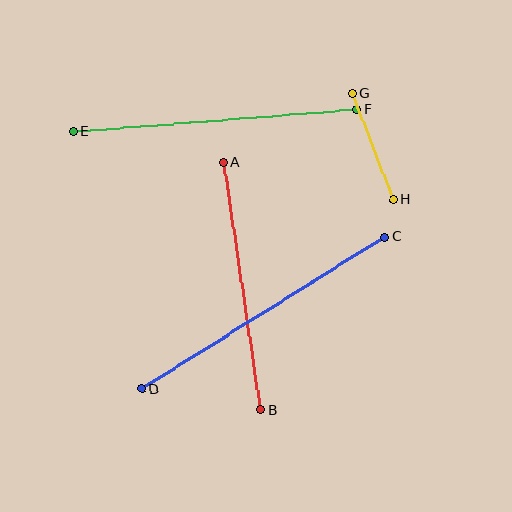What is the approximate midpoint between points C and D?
The midpoint is at approximately (263, 313) pixels.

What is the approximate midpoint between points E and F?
The midpoint is at approximately (215, 120) pixels.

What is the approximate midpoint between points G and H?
The midpoint is at approximately (373, 147) pixels.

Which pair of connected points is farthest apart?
Points C and D are farthest apart.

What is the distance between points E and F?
The distance is approximately 285 pixels.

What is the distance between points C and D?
The distance is approximately 286 pixels.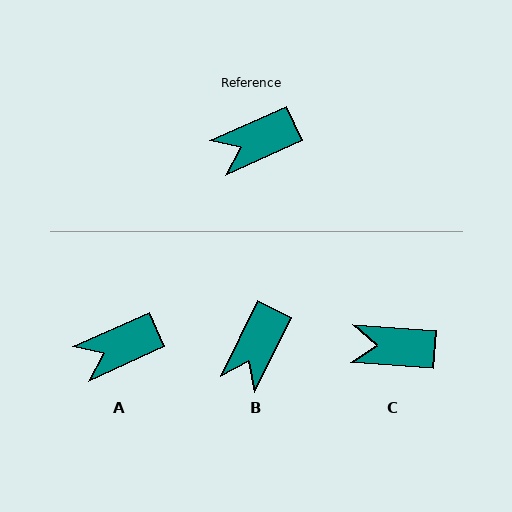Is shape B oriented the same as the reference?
No, it is off by about 40 degrees.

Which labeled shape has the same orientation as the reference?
A.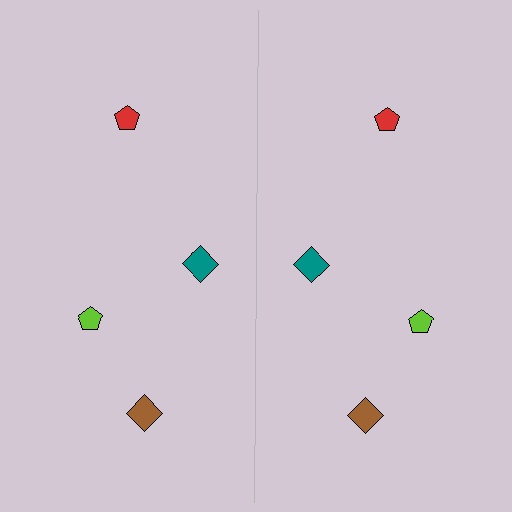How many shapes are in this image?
There are 8 shapes in this image.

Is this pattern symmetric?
Yes, this pattern has bilateral (reflection) symmetry.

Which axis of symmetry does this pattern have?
The pattern has a vertical axis of symmetry running through the center of the image.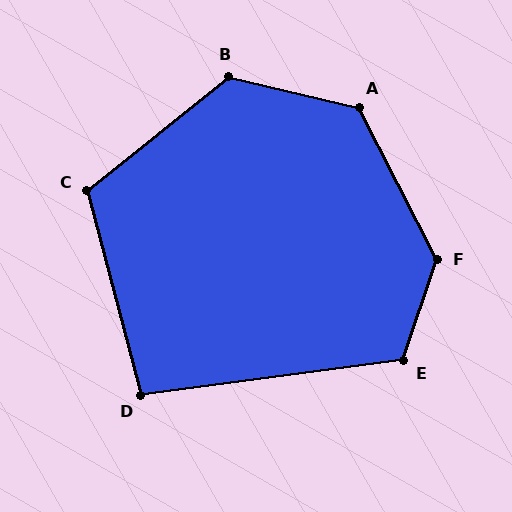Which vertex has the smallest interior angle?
D, at approximately 97 degrees.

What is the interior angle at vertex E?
Approximately 116 degrees (obtuse).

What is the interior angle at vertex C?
Approximately 114 degrees (obtuse).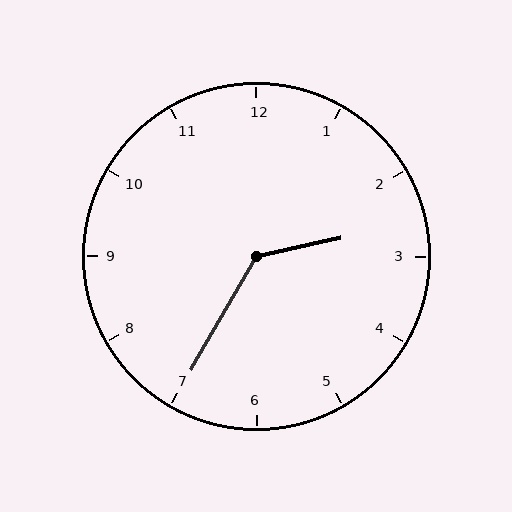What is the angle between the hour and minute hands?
Approximately 132 degrees.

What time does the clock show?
2:35.